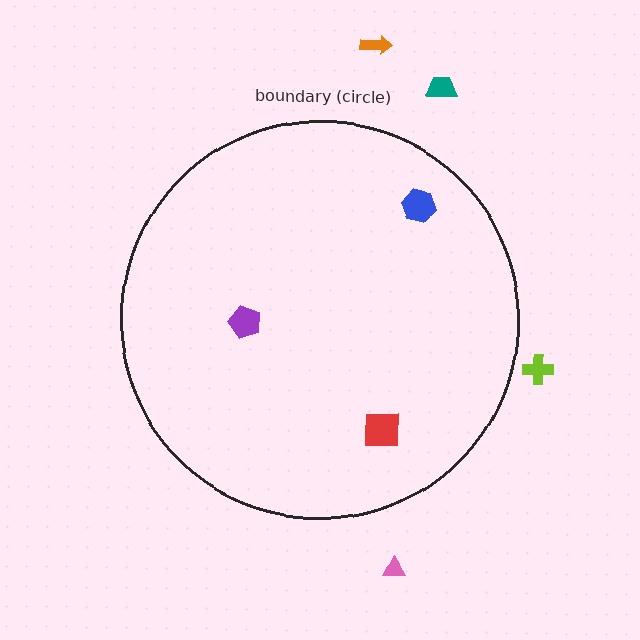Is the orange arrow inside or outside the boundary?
Outside.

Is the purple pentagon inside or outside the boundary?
Inside.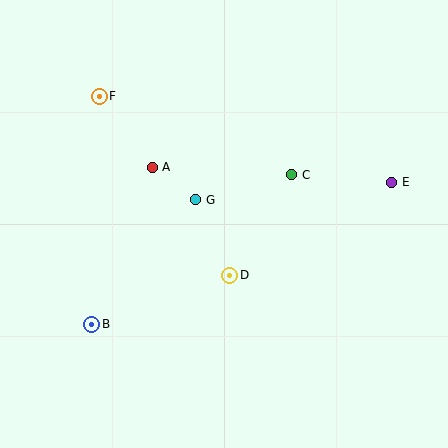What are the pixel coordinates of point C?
Point C is at (292, 175).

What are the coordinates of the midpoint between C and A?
The midpoint between C and A is at (222, 171).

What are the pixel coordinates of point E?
Point E is at (392, 182).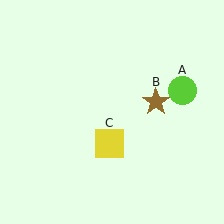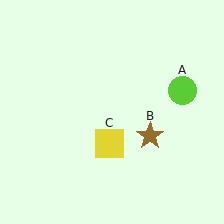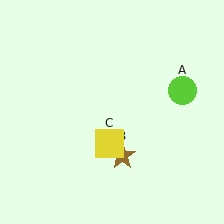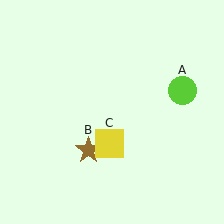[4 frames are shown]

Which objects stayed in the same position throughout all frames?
Lime circle (object A) and yellow square (object C) remained stationary.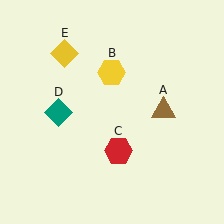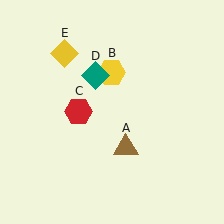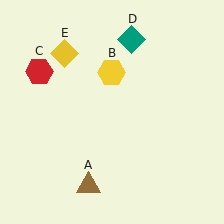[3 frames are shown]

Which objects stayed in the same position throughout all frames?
Yellow hexagon (object B) and yellow diamond (object E) remained stationary.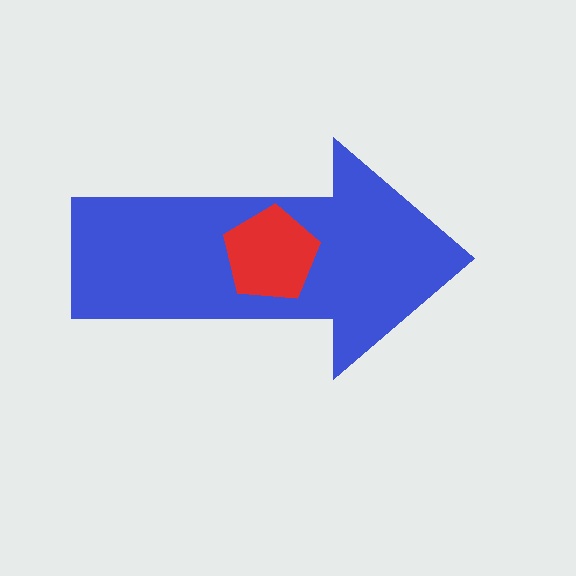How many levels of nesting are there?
2.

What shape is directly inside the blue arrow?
The red pentagon.